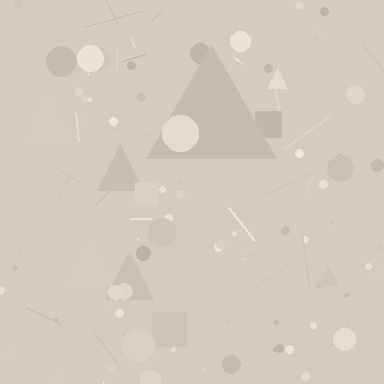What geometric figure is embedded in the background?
A triangle is embedded in the background.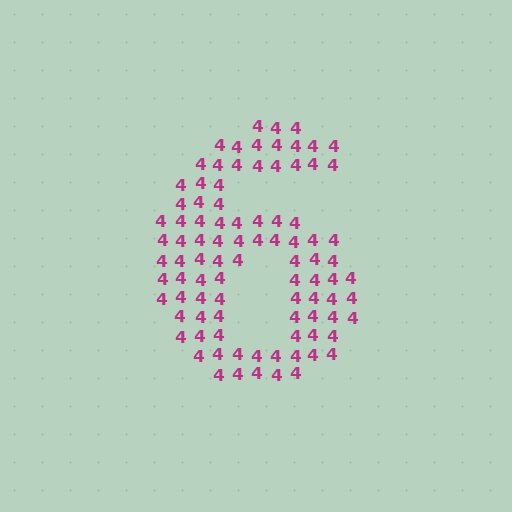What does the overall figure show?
The overall figure shows the digit 6.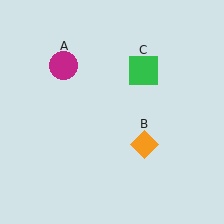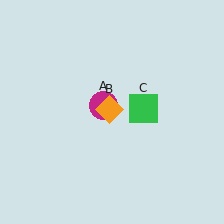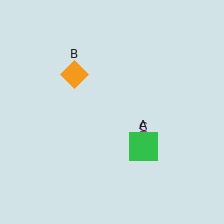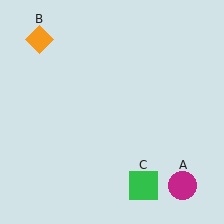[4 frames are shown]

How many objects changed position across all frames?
3 objects changed position: magenta circle (object A), orange diamond (object B), green square (object C).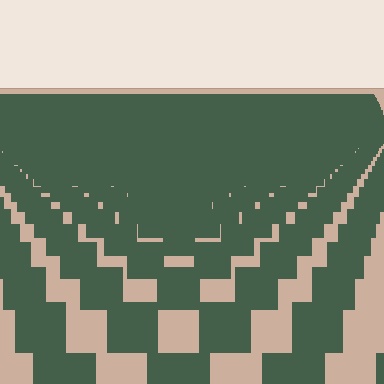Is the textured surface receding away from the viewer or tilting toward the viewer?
The surface is receding away from the viewer. Texture elements get smaller and denser toward the top.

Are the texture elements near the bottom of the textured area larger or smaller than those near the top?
Larger. Near the bottom, elements are closer to the viewer and appear at a bigger on-screen size.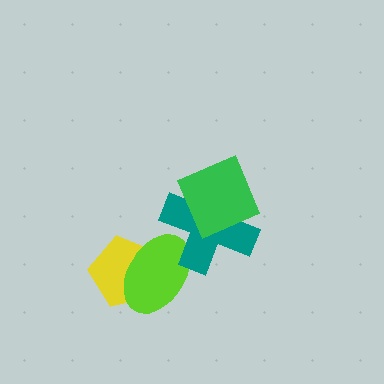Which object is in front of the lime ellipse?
The teal cross is in front of the lime ellipse.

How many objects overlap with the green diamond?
1 object overlaps with the green diamond.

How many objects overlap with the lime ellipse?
2 objects overlap with the lime ellipse.